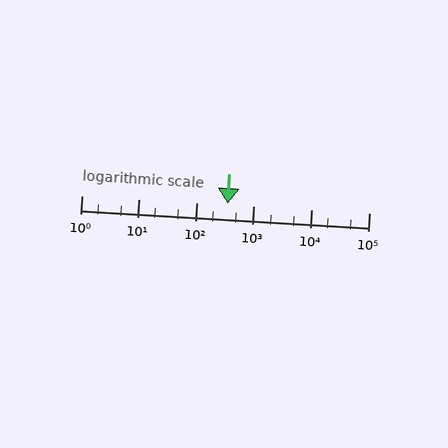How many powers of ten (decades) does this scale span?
The scale spans 5 decades, from 1 to 100000.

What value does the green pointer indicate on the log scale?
The pointer indicates approximately 350.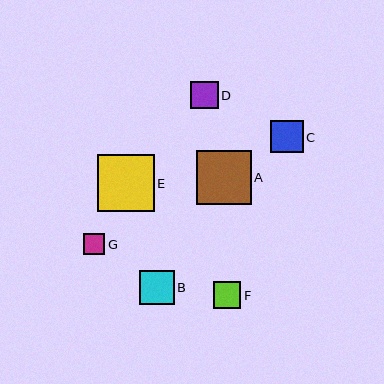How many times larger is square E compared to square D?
Square E is approximately 2.1 times the size of square D.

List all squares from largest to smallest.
From largest to smallest: E, A, B, C, D, F, G.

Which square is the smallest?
Square G is the smallest with a size of approximately 21 pixels.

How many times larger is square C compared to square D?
Square C is approximately 1.2 times the size of square D.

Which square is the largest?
Square E is the largest with a size of approximately 57 pixels.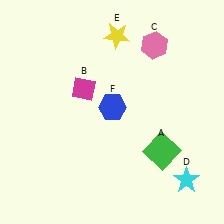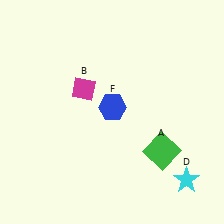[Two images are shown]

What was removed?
The yellow star (E), the pink hexagon (C) were removed in Image 2.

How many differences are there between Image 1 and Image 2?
There are 2 differences between the two images.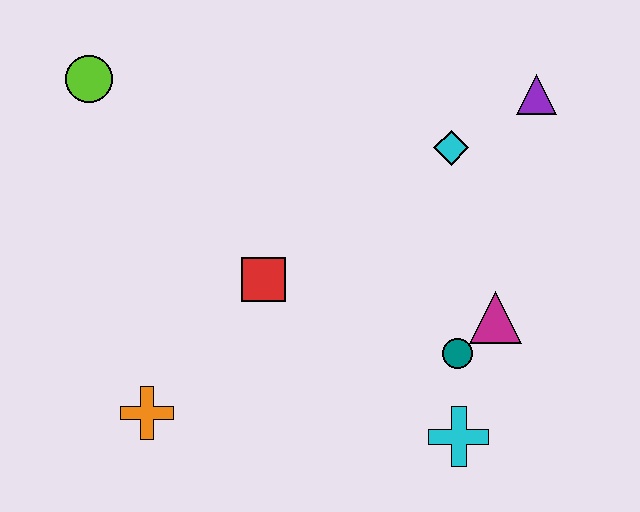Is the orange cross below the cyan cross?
No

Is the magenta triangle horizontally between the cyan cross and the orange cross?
No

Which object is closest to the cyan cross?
The teal circle is closest to the cyan cross.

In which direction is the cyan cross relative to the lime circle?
The cyan cross is to the right of the lime circle.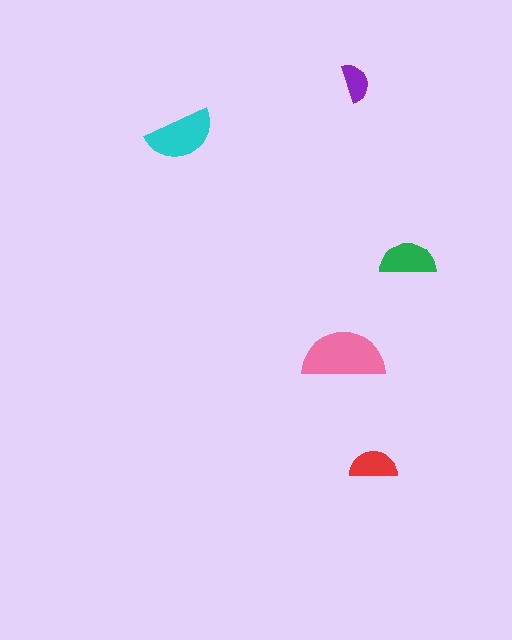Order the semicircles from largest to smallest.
the pink one, the cyan one, the green one, the red one, the purple one.